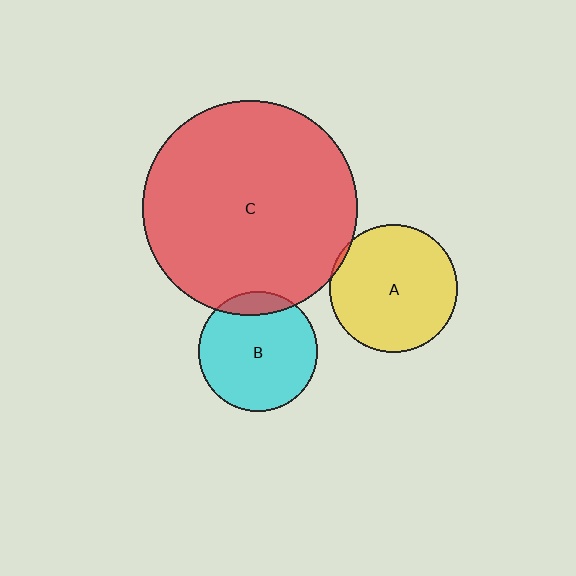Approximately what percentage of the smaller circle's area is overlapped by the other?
Approximately 5%.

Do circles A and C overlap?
Yes.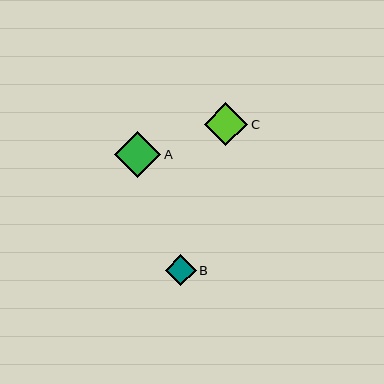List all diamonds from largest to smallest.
From largest to smallest: A, C, B.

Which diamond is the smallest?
Diamond B is the smallest with a size of approximately 31 pixels.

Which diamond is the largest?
Diamond A is the largest with a size of approximately 46 pixels.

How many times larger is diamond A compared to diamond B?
Diamond A is approximately 1.5 times the size of diamond B.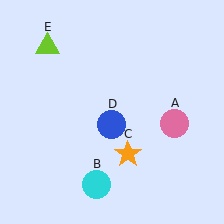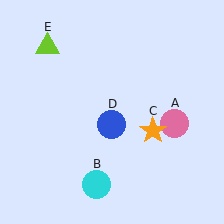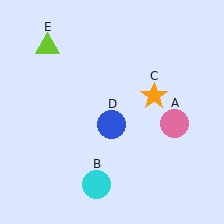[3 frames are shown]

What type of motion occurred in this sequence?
The orange star (object C) rotated counterclockwise around the center of the scene.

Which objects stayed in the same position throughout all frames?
Pink circle (object A) and cyan circle (object B) and blue circle (object D) and lime triangle (object E) remained stationary.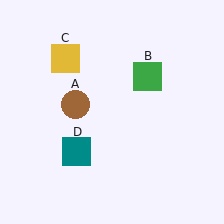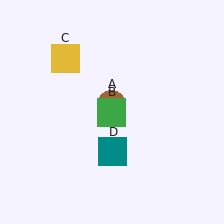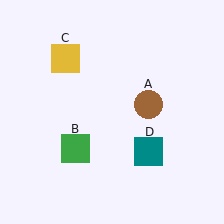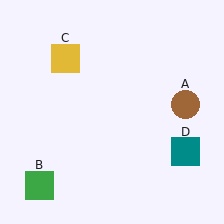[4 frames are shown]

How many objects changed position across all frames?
3 objects changed position: brown circle (object A), green square (object B), teal square (object D).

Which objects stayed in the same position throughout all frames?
Yellow square (object C) remained stationary.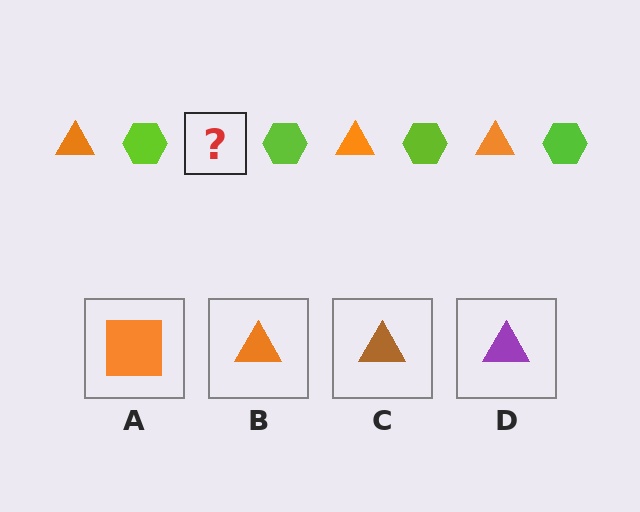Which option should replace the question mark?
Option B.